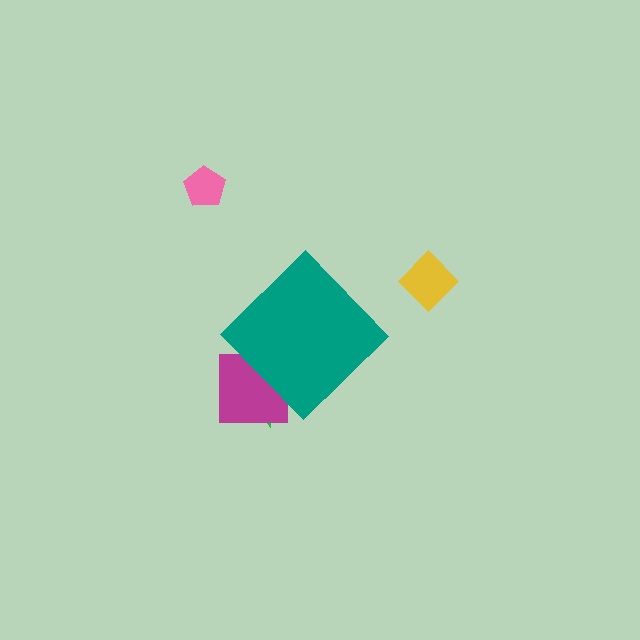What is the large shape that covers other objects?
A teal diamond.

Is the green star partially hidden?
Yes, the green star is partially hidden behind the teal diamond.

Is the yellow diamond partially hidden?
No, the yellow diamond is fully visible.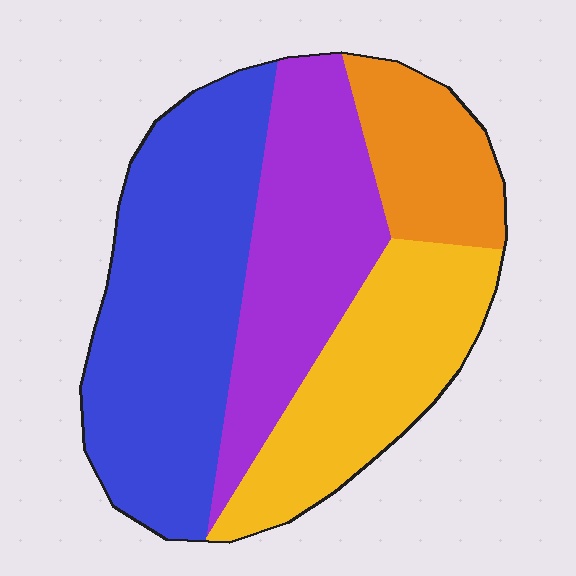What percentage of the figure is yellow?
Yellow covers roughly 25% of the figure.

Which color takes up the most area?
Blue, at roughly 40%.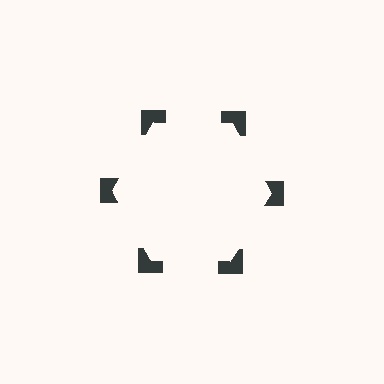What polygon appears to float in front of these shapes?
An illusory hexagon — its edges are inferred from the aligned wedge cuts in the notched squares, not physically drawn.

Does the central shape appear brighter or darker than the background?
It typically appears slightly brighter than the background, even though no actual brightness change is drawn.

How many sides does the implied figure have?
6 sides.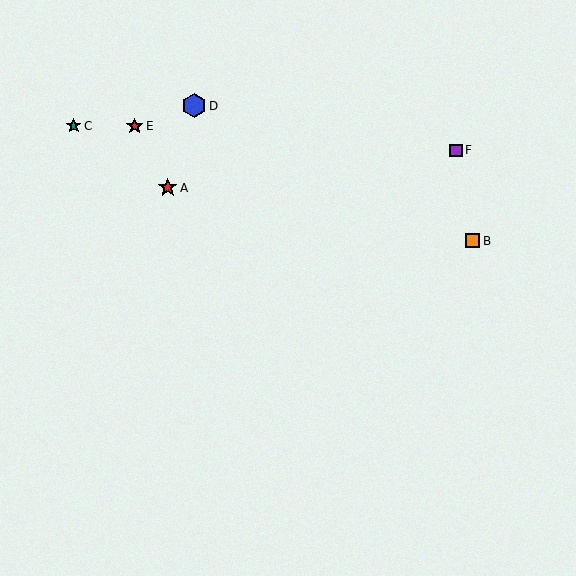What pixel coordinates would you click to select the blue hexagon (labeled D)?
Click at (194, 106) to select the blue hexagon D.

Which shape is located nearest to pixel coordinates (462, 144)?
The purple square (labeled F) at (456, 150) is nearest to that location.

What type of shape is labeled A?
Shape A is a red star.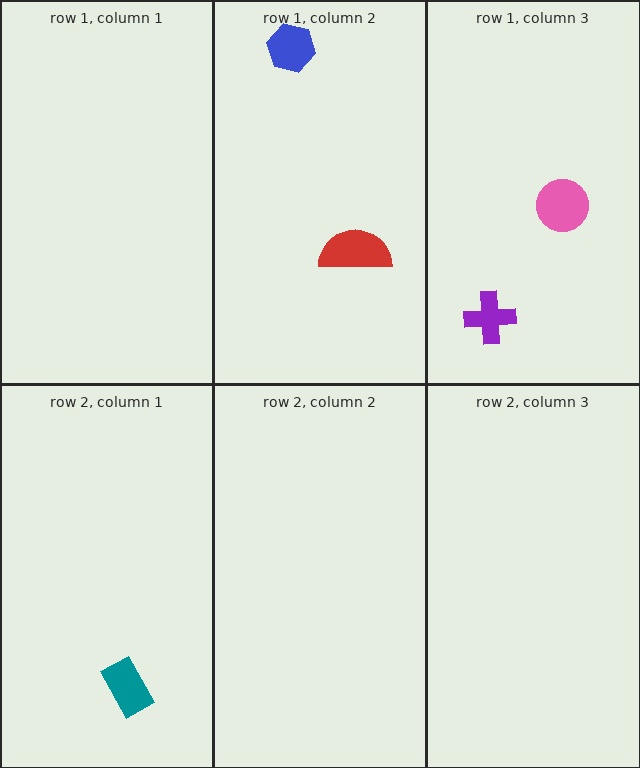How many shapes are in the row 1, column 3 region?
2.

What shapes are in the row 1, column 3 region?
The pink circle, the purple cross.